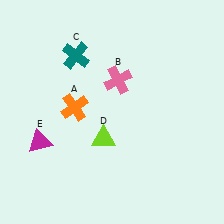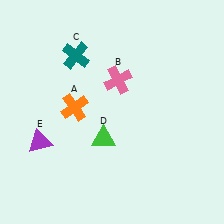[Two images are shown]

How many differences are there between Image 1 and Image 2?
There are 2 differences between the two images.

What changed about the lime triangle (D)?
In Image 1, D is lime. In Image 2, it changed to green.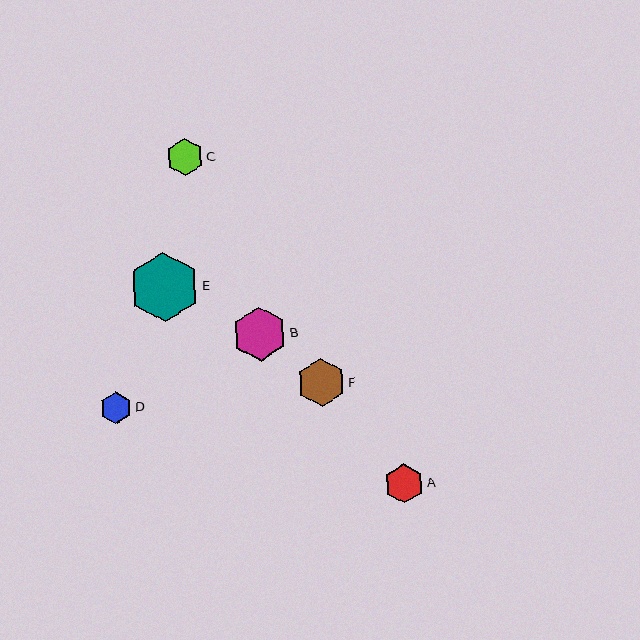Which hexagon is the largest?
Hexagon E is the largest with a size of approximately 70 pixels.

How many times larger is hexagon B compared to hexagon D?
Hexagon B is approximately 1.7 times the size of hexagon D.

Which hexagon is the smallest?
Hexagon D is the smallest with a size of approximately 32 pixels.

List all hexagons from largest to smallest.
From largest to smallest: E, B, F, A, C, D.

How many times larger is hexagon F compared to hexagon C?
Hexagon F is approximately 1.3 times the size of hexagon C.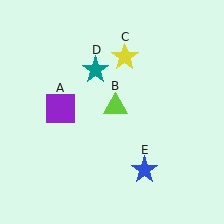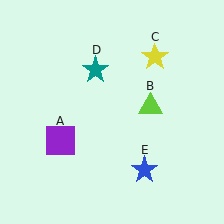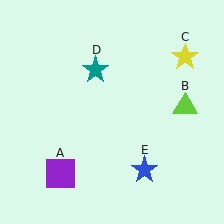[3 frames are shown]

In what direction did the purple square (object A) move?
The purple square (object A) moved down.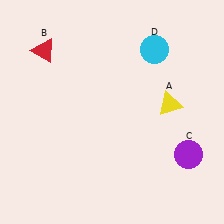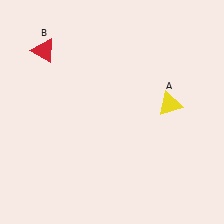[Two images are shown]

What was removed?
The purple circle (C), the cyan circle (D) were removed in Image 2.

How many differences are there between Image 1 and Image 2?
There are 2 differences between the two images.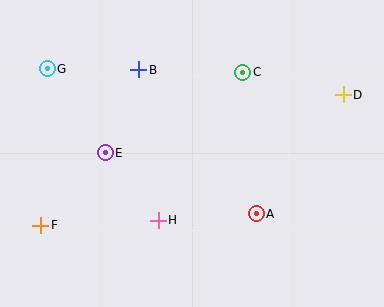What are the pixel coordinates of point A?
Point A is at (256, 214).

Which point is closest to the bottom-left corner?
Point F is closest to the bottom-left corner.